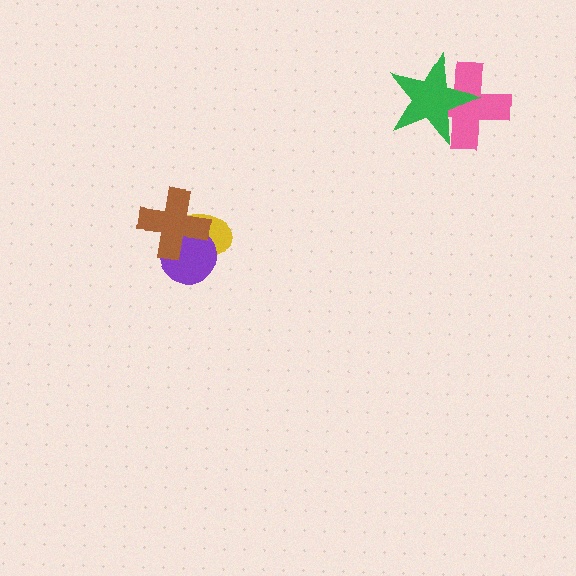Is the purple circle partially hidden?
Yes, it is partially covered by another shape.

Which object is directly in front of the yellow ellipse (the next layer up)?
The purple circle is directly in front of the yellow ellipse.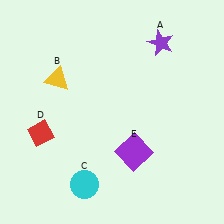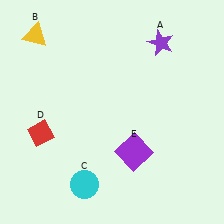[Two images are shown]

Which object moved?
The yellow triangle (B) moved up.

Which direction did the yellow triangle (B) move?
The yellow triangle (B) moved up.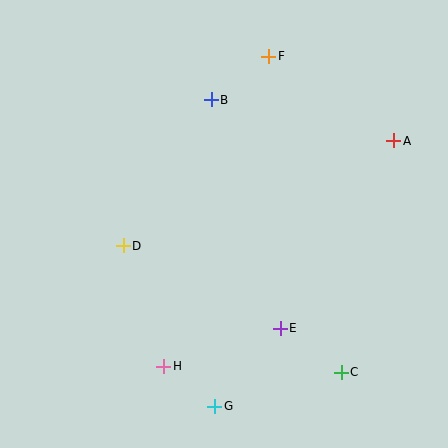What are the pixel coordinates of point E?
Point E is at (280, 328).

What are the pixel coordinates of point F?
Point F is at (269, 56).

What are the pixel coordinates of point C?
Point C is at (341, 372).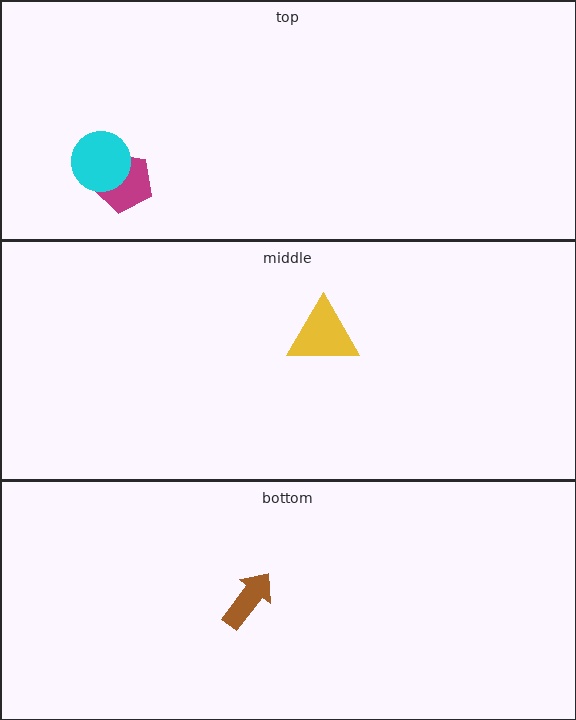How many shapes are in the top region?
2.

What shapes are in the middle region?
The yellow triangle.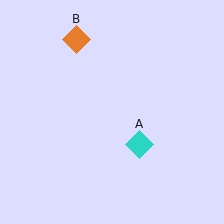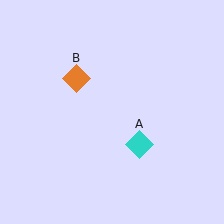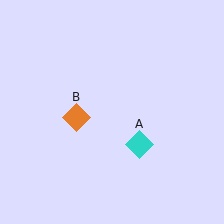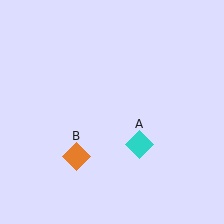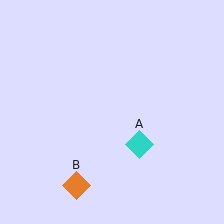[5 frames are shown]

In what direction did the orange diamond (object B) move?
The orange diamond (object B) moved down.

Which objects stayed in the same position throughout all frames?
Cyan diamond (object A) remained stationary.